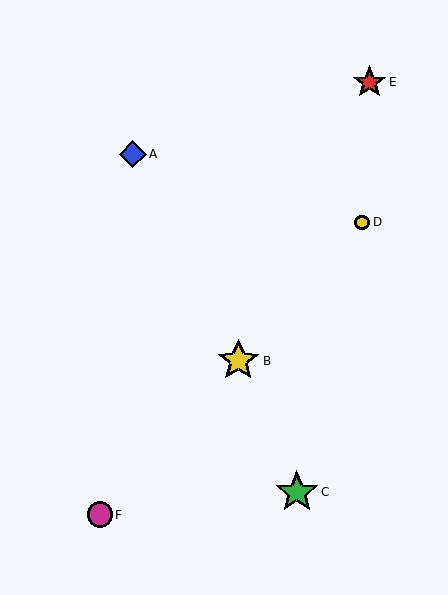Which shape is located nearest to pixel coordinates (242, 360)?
The yellow star (labeled B) at (238, 361) is nearest to that location.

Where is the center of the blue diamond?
The center of the blue diamond is at (133, 154).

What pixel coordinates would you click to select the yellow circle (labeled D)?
Click at (362, 222) to select the yellow circle D.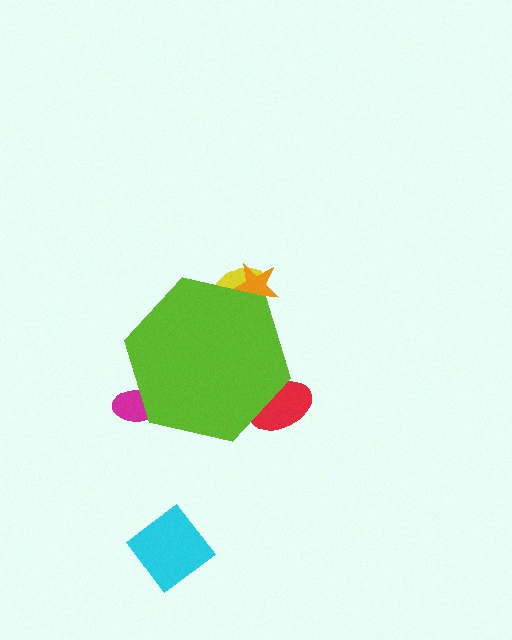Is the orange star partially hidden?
Yes, the orange star is partially hidden behind the lime hexagon.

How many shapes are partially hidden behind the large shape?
4 shapes are partially hidden.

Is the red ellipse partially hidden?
Yes, the red ellipse is partially hidden behind the lime hexagon.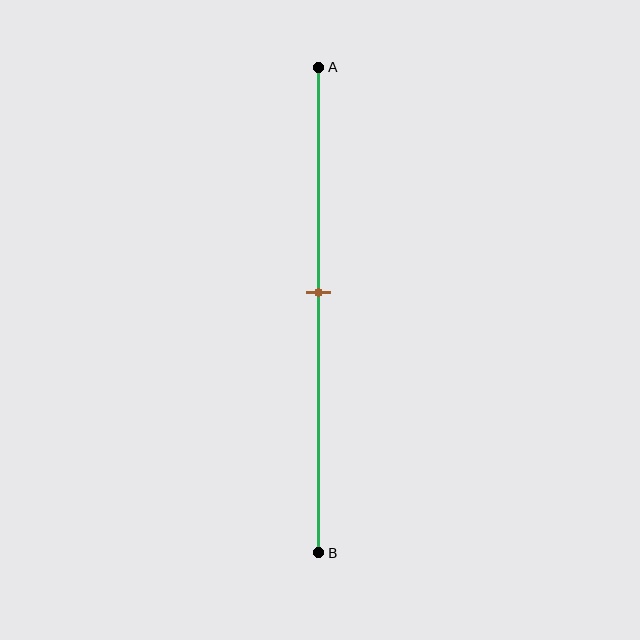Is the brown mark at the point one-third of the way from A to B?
No, the mark is at about 45% from A, not at the 33% one-third point.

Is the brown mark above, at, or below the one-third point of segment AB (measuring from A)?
The brown mark is below the one-third point of segment AB.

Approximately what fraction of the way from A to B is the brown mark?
The brown mark is approximately 45% of the way from A to B.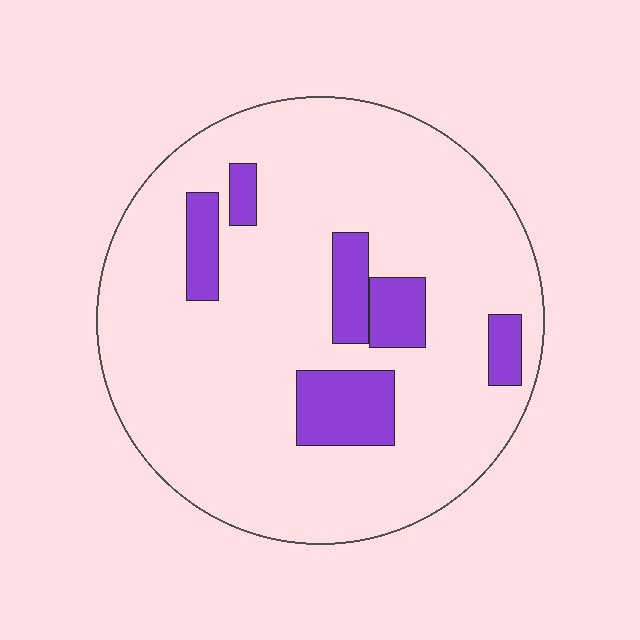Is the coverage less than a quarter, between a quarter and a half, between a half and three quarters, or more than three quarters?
Less than a quarter.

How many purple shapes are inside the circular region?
6.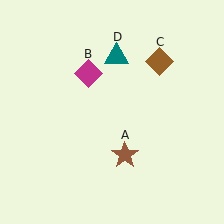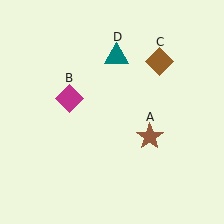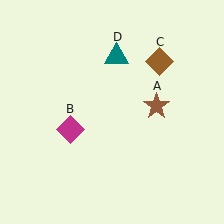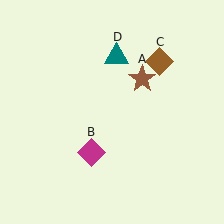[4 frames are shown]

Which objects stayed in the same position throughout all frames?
Brown diamond (object C) and teal triangle (object D) remained stationary.